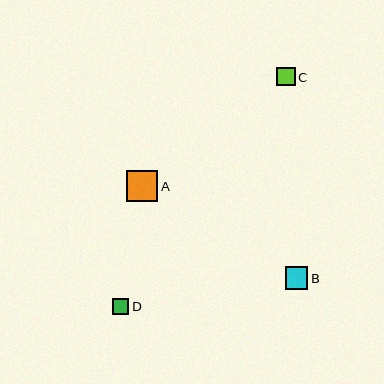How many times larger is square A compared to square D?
Square A is approximately 1.9 times the size of square D.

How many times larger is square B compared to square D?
Square B is approximately 1.4 times the size of square D.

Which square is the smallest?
Square D is the smallest with a size of approximately 16 pixels.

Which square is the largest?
Square A is the largest with a size of approximately 31 pixels.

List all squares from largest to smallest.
From largest to smallest: A, B, C, D.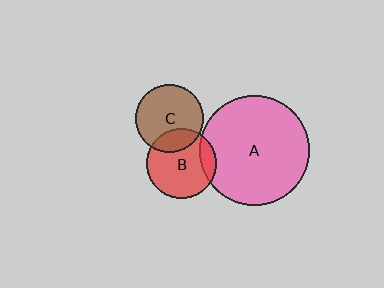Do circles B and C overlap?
Yes.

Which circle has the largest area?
Circle A (pink).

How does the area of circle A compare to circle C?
Approximately 2.6 times.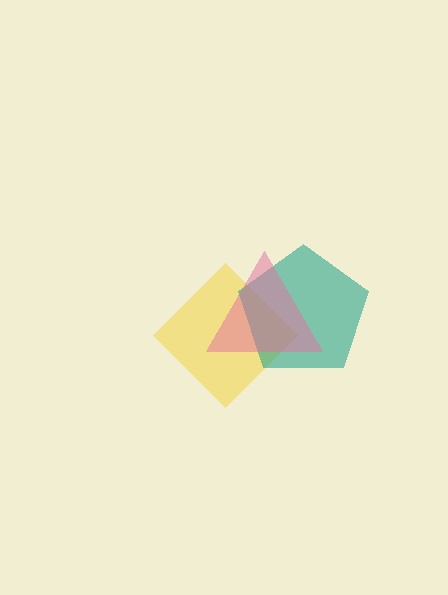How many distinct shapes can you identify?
There are 3 distinct shapes: a yellow diamond, a teal pentagon, a pink triangle.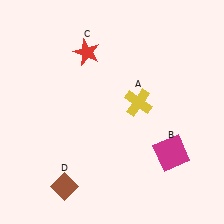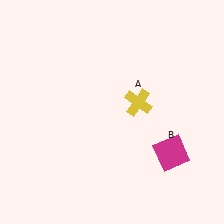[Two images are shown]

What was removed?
The brown diamond (D), the red star (C) were removed in Image 2.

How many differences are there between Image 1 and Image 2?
There are 2 differences between the two images.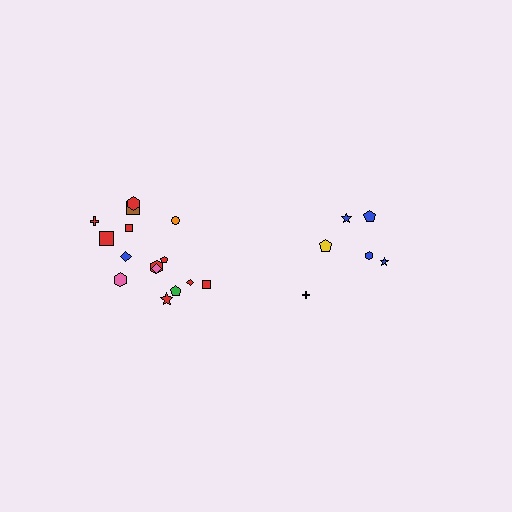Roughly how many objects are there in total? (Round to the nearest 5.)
Roughly 20 objects in total.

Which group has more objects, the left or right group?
The left group.